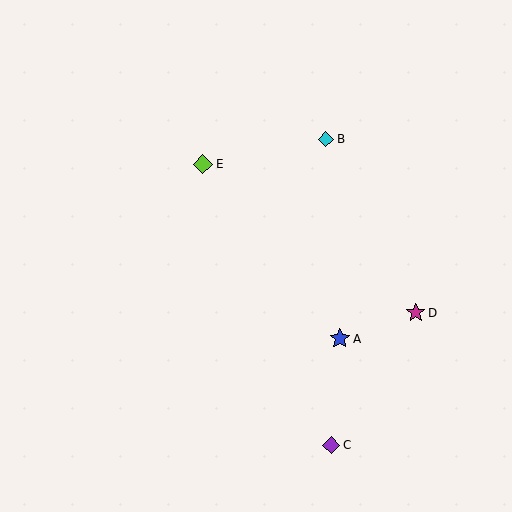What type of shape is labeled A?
Shape A is a blue star.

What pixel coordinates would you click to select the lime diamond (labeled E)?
Click at (203, 164) to select the lime diamond E.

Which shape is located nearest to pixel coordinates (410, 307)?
The magenta star (labeled D) at (416, 313) is nearest to that location.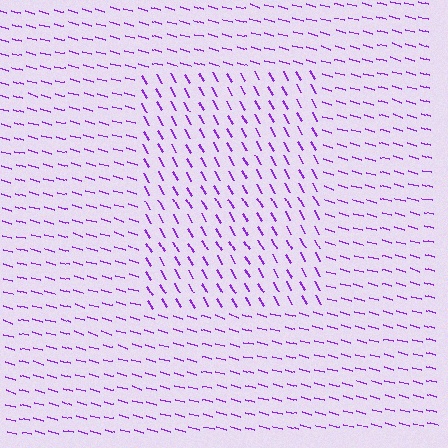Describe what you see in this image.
The image is filled with small purple line segments. A rectangle region in the image has lines oriented differently from the surrounding lines, creating a visible texture boundary.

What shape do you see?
I see a rectangle.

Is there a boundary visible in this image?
Yes, there is a texture boundary formed by a change in line orientation.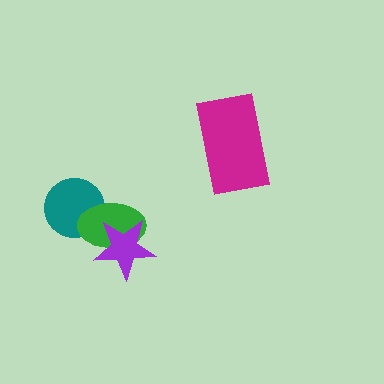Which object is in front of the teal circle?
The green ellipse is in front of the teal circle.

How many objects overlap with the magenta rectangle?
0 objects overlap with the magenta rectangle.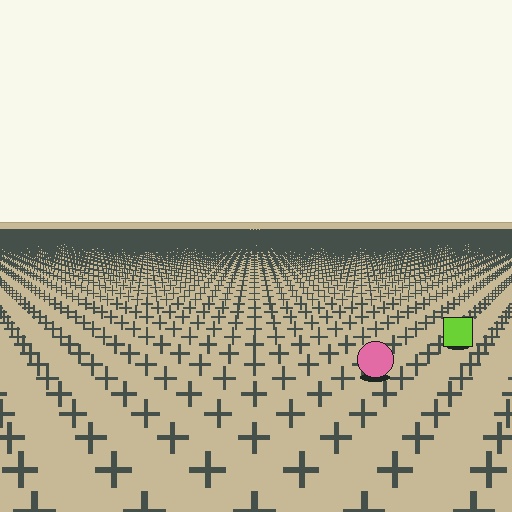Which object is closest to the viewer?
The pink circle is closest. The texture marks near it are larger and more spread out.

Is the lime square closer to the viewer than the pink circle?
No. The pink circle is closer — you can tell from the texture gradient: the ground texture is coarser near it.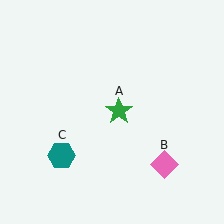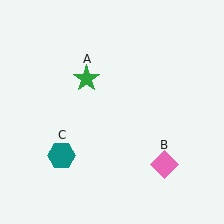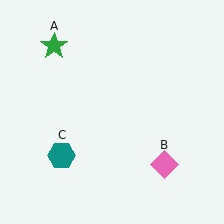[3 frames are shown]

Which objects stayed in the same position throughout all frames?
Pink diamond (object B) and teal hexagon (object C) remained stationary.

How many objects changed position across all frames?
1 object changed position: green star (object A).